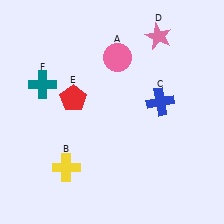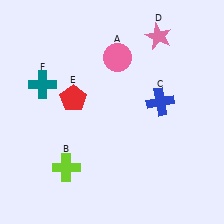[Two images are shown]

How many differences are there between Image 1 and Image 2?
There is 1 difference between the two images.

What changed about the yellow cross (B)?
In Image 1, B is yellow. In Image 2, it changed to lime.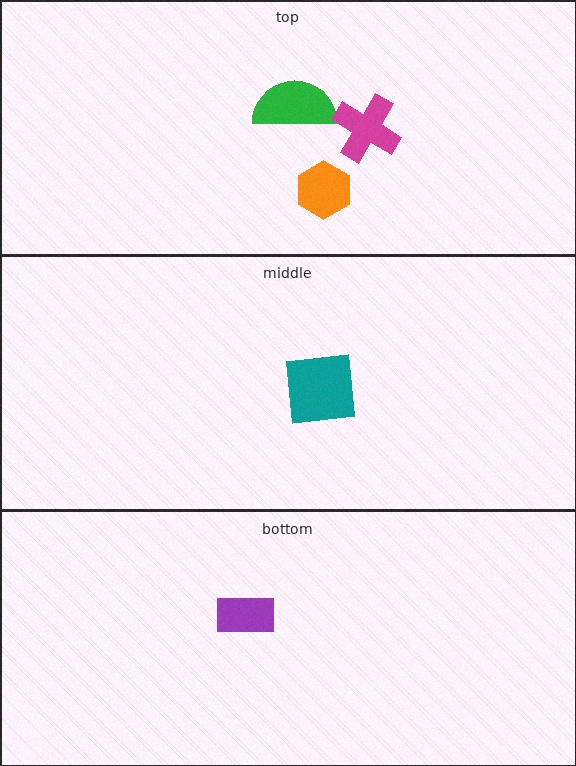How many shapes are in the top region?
3.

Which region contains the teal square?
The middle region.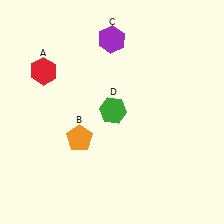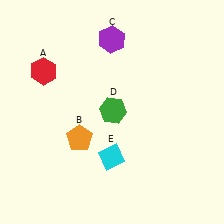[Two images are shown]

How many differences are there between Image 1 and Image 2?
There is 1 difference between the two images.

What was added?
A cyan diamond (E) was added in Image 2.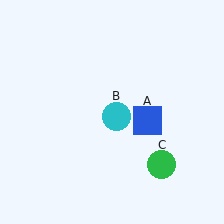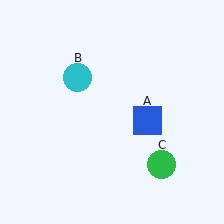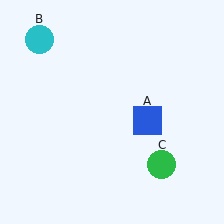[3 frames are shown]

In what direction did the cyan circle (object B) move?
The cyan circle (object B) moved up and to the left.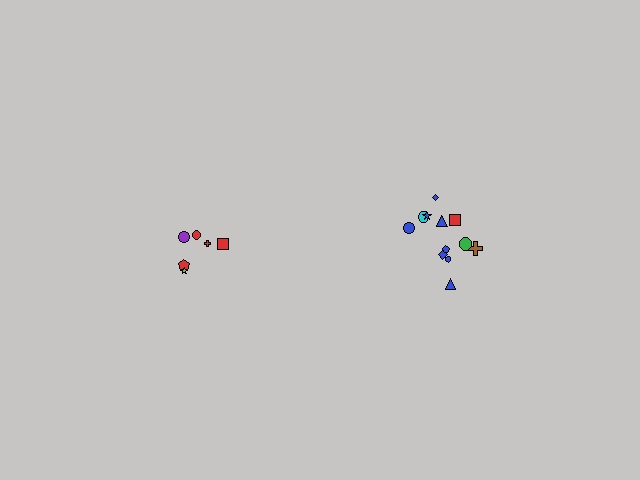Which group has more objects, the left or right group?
The right group.